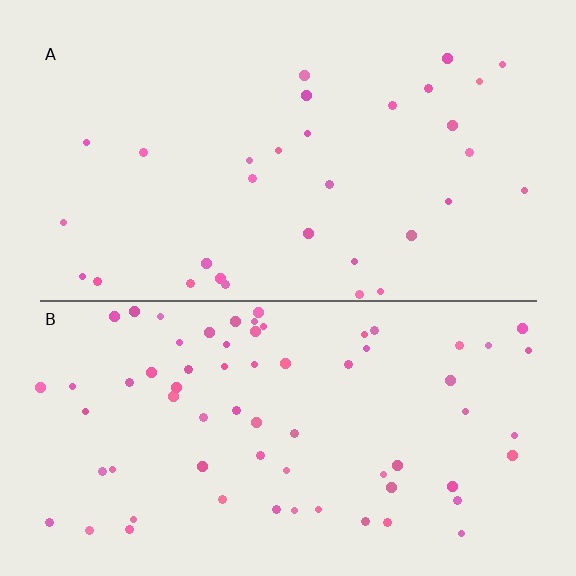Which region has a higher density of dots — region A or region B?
B (the bottom).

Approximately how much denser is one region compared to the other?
Approximately 2.2× — region B over region A.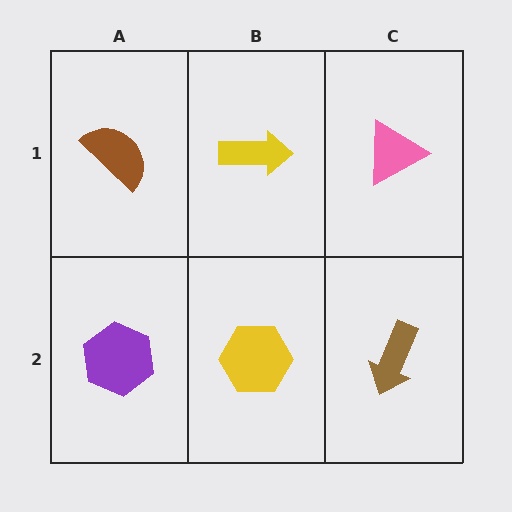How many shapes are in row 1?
3 shapes.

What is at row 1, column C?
A pink triangle.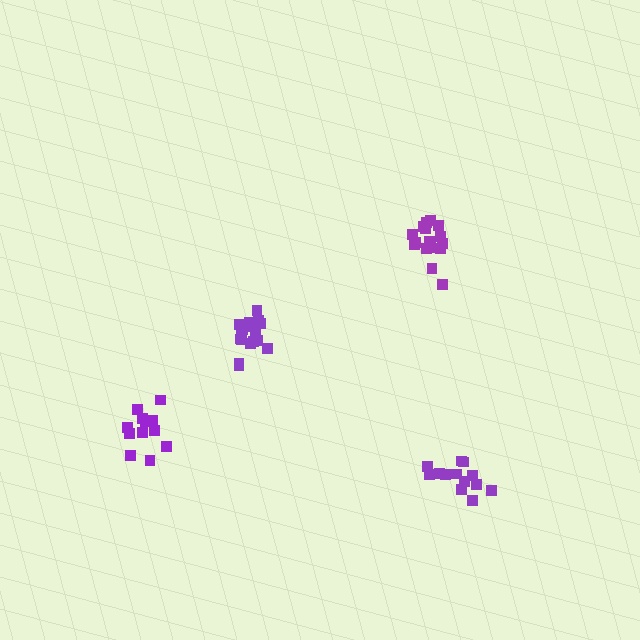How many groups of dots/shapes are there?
There are 4 groups.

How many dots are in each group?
Group 1: 13 dots, Group 2: 16 dots, Group 3: 17 dots, Group 4: 13 dots (59 total).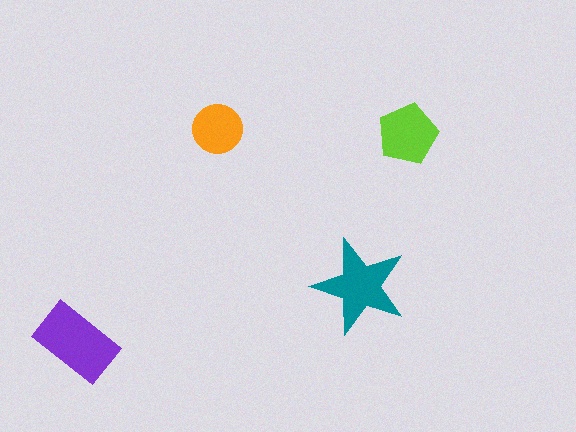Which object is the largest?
The purple rectangle.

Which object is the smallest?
The orange circle.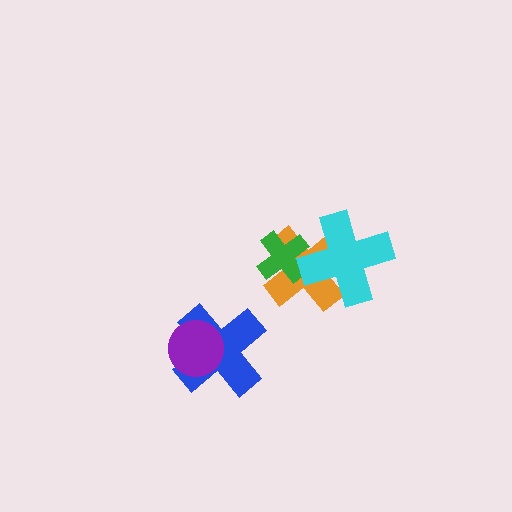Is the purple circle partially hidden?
No, no other shape covers it.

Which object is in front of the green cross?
The cyan cross is in front of the green cross.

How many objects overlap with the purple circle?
1 object overlaps with the purple circle.